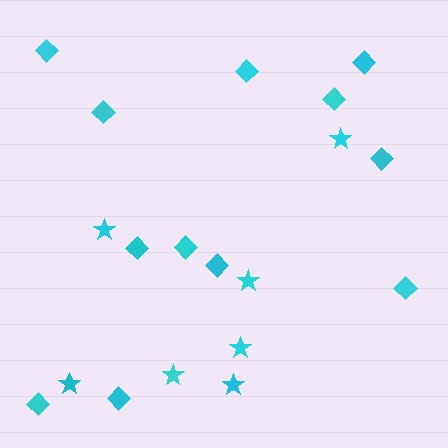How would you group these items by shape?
There are 2 groups: one group of stars (7) and one group of diamonds (12).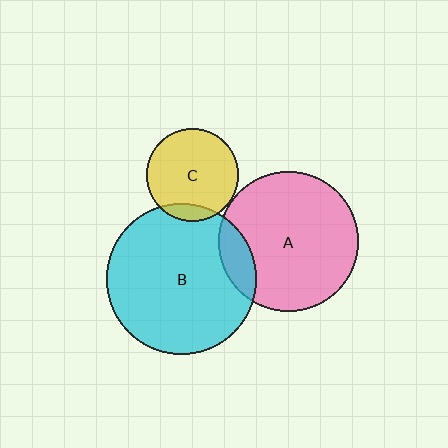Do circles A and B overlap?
Yes.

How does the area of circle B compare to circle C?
Approximately 2.7 times.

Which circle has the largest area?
Circle B (cyan).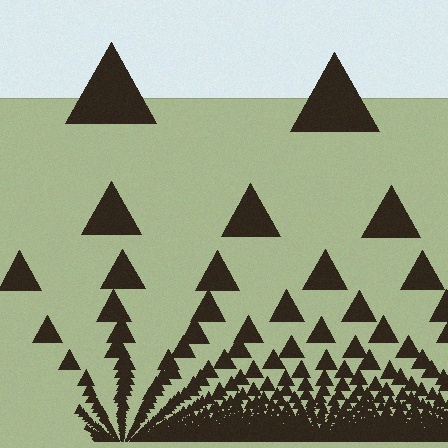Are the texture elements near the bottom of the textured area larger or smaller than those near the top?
Smaller. The gradient is inverted — elements near the bottom are smaller and denser.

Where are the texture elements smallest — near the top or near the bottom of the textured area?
Near the bottom.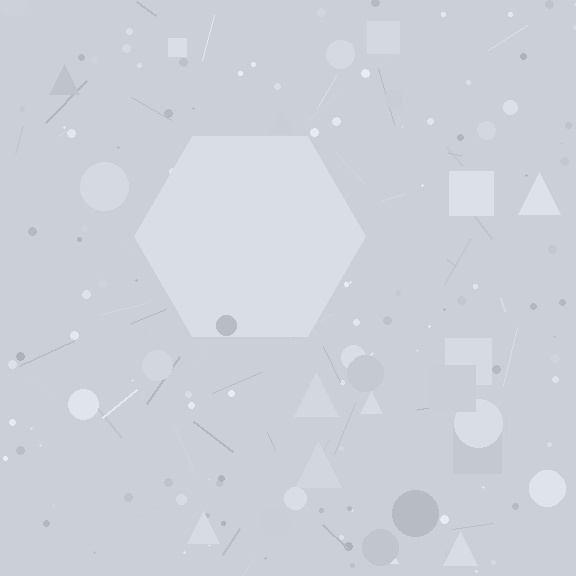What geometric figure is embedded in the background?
A hexagon is embedded in the background.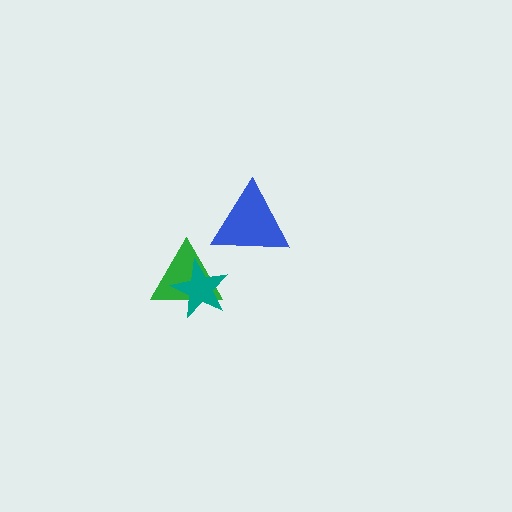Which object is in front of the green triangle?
The teal star is in front of the green triangle.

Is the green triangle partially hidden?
Yes, it is partially covered by another shape.